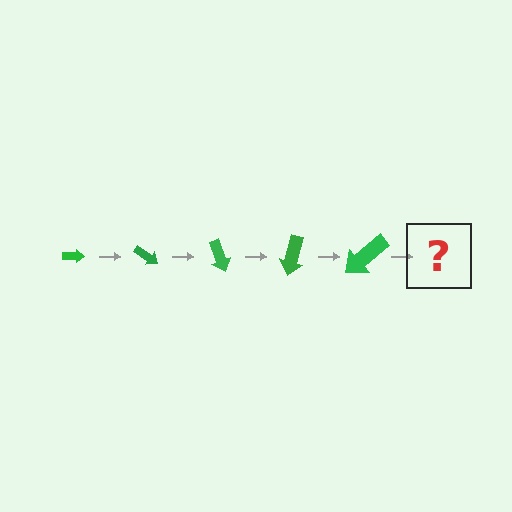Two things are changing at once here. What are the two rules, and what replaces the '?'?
The two rules are that the arrow grows larger each step and it rotates 35 degrees each step. The '?' should be an arrow, larger than the previous one and rotated 175 degrees from the start.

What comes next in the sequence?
The next element should be an arrow, larger than the previous one and rotated 175 degrees from the start.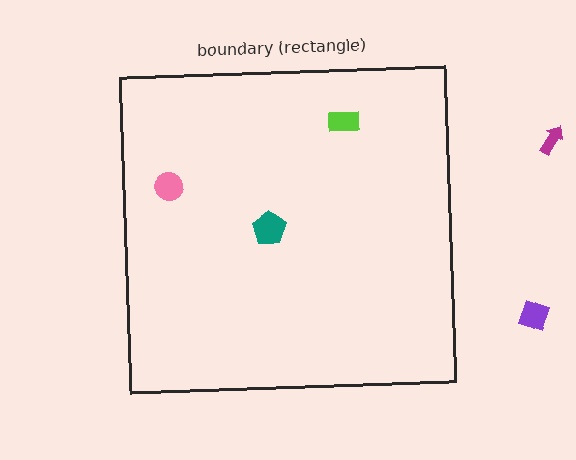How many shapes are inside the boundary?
3 inside, 2 outside.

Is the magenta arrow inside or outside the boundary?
Outside.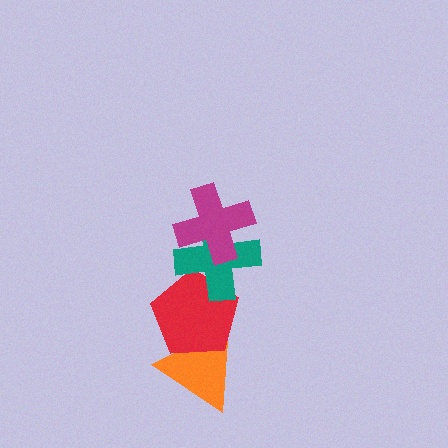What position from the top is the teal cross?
The teal cross is 2nd from the top.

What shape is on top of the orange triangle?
The red pentagon is on top of the orange triangle.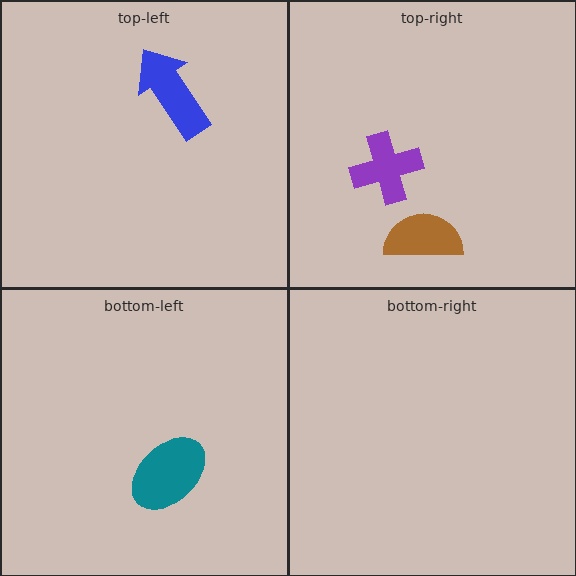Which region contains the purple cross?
The top-right region.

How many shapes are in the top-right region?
2.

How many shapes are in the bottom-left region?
1.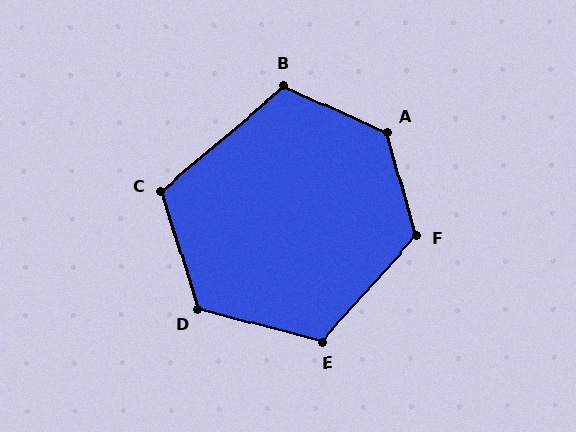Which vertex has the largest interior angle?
A, at approximately 130 degrees.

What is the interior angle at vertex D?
Approximately 122 degrees (obtuse).